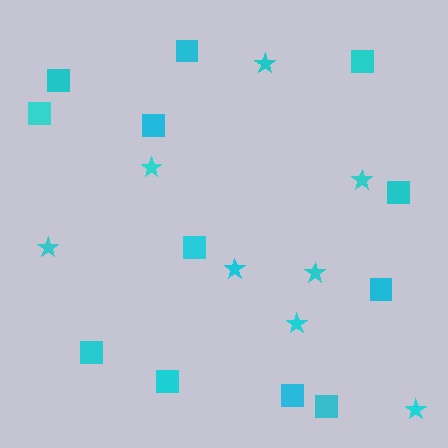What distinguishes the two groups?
There are 2 groups: one group of squares (12) and one group of stars (8).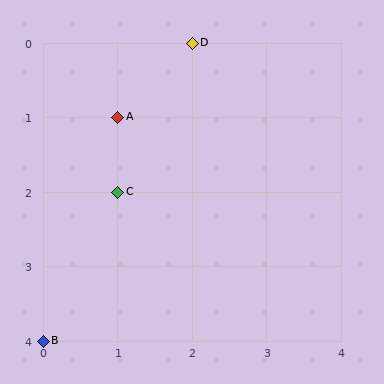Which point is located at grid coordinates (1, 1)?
Point A is at (1, 1).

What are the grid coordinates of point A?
Point A is at grid coordinates (1, 1).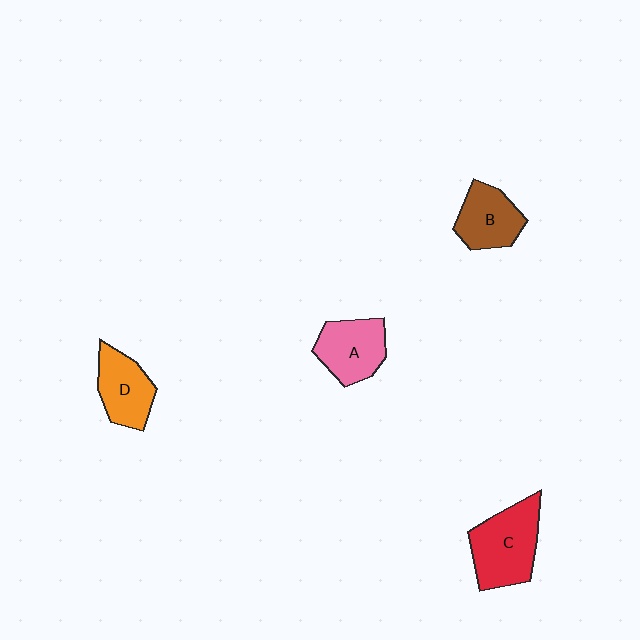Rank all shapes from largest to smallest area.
From largest to smallest: C (red), A (pink), D (orange), B (brown).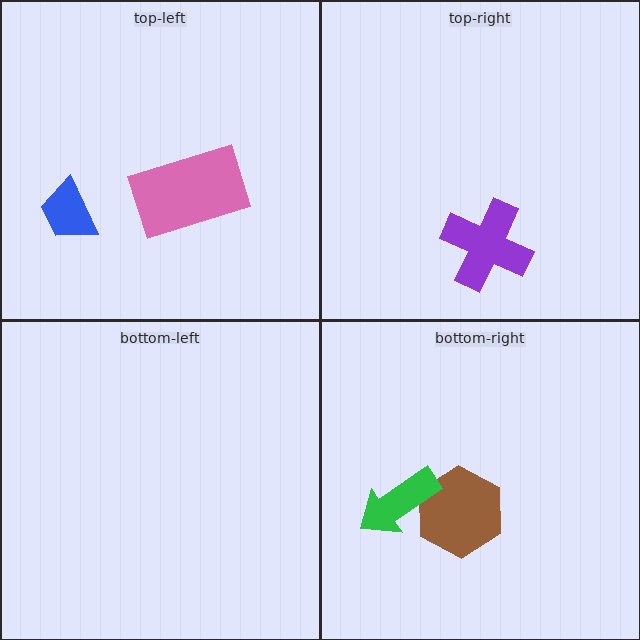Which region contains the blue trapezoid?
The top-left region.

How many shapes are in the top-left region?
2.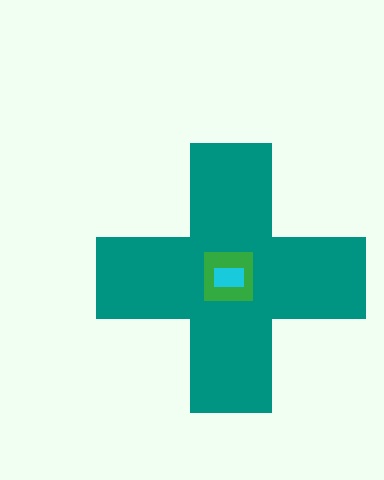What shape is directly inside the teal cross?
The green square.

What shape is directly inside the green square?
The cyan rectangle.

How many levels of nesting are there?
3.